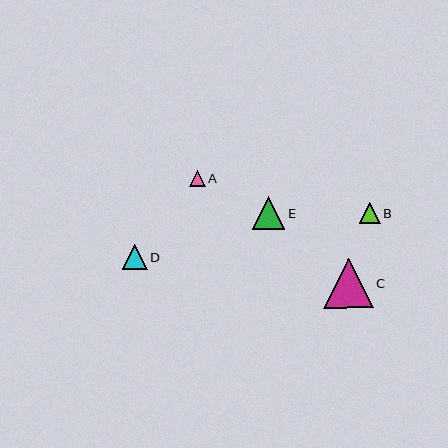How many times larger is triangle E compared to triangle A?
Triangle E is approximately 2.1 times the size of triangle A.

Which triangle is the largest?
Triangle C is the largest with a size of approximately 50 pixels.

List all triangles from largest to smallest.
From largest to smallest: C, E, D, B, A.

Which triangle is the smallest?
Triangle A is the smallest with a size of approximately 16 pixels.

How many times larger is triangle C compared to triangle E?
Triangle C is approximately 1.5 times the size of triangle E.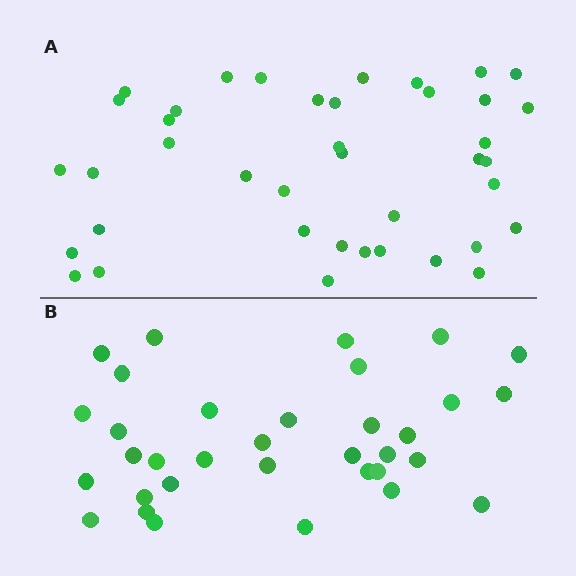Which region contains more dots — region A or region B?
Region A (the top region) has more dots.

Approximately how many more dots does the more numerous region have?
Region A has about 6 more dots than region B.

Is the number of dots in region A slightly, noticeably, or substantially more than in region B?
Region A has only slightly more — the two regions are fairly close. The ratio is roughly 1.2 to 1.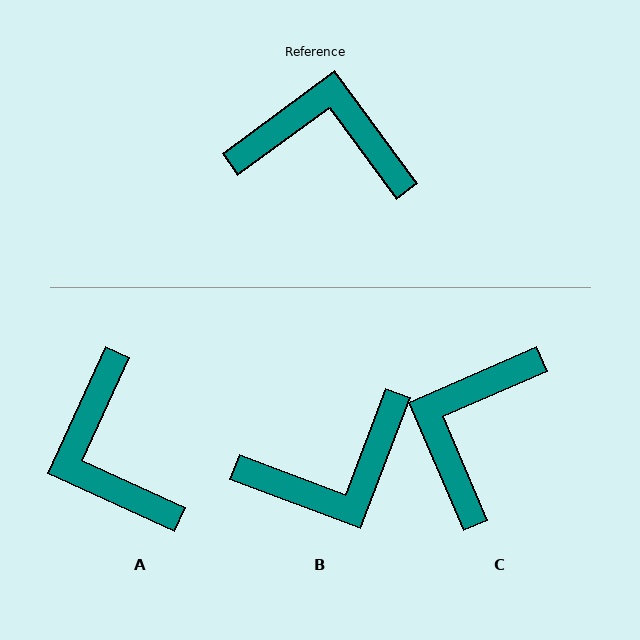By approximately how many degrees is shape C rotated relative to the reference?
Approximately 77 degrees counter-clockwise.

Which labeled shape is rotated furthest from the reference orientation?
B, about 147 degrees away.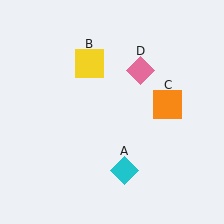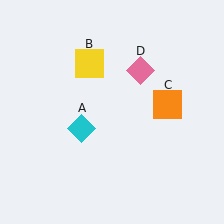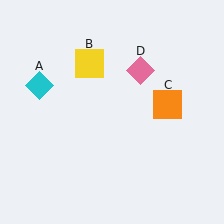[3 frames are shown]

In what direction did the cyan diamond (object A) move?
The cyan diamond (object A) moved up and to the left.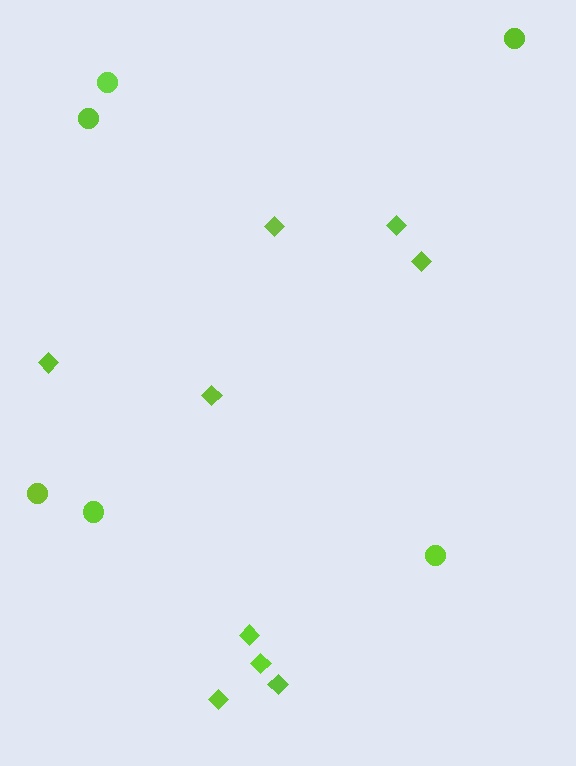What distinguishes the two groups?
There are 2 groups: one group of diamonds (9) and one group of circles (6).